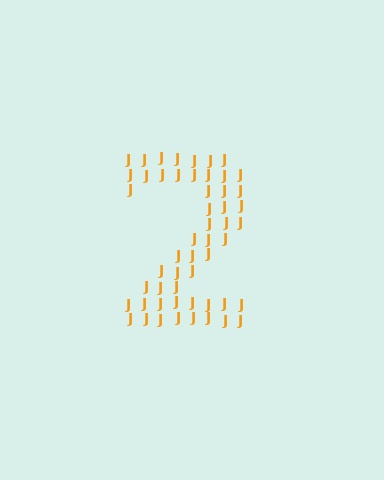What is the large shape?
The large shape is the digit 2.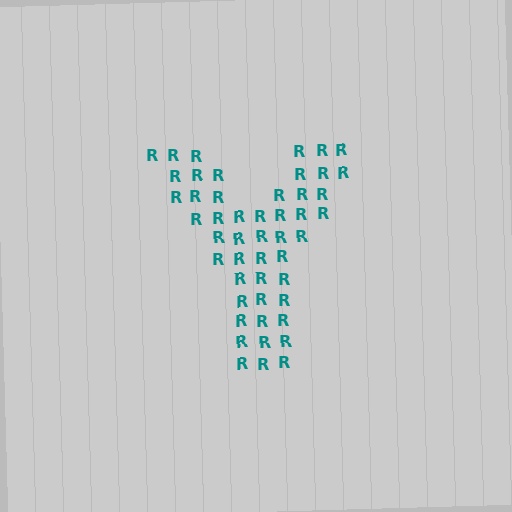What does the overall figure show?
The overall figure shows the letter Y.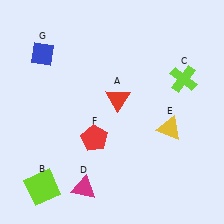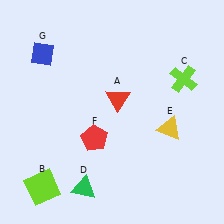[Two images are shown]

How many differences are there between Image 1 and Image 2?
There is 1 difference between the two images.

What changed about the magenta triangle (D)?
In Image 1, D is magenta. In Image 2, it changed to green.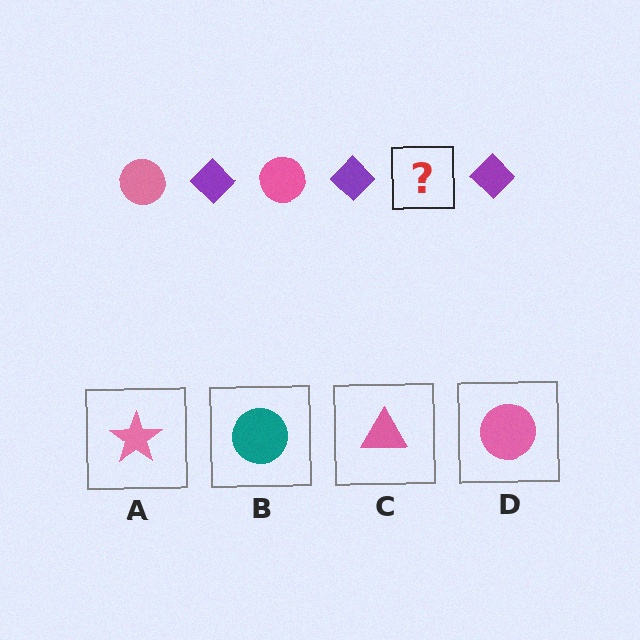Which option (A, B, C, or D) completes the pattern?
D.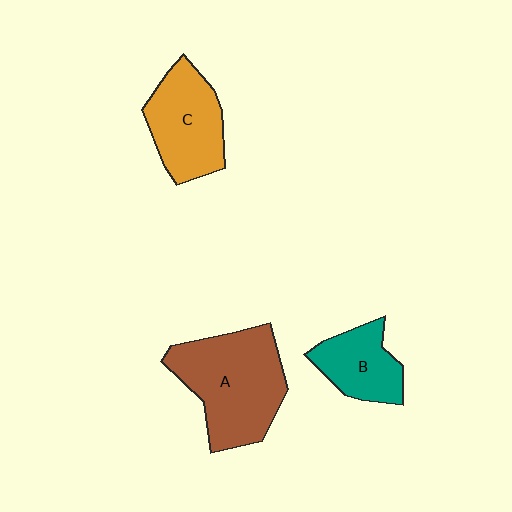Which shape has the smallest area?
Shape B (teal).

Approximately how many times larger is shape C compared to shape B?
Approximately 1.4 times.